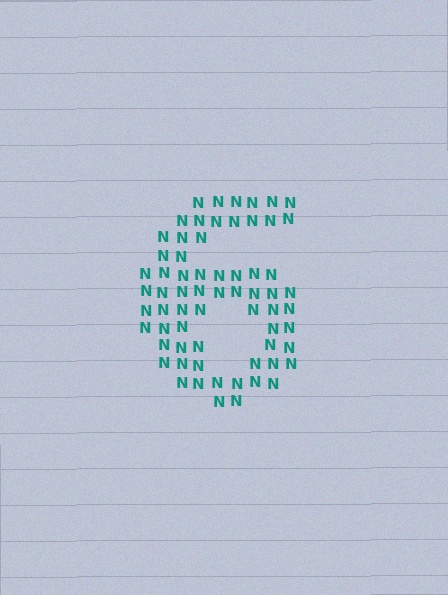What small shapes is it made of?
It is made of small letter N's.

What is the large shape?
The large shape is the digit 6.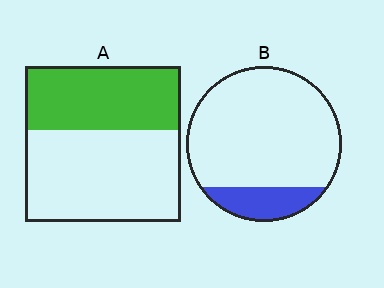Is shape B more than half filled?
No.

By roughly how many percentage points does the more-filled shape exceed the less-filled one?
By roughly 25 percentage points (A over B).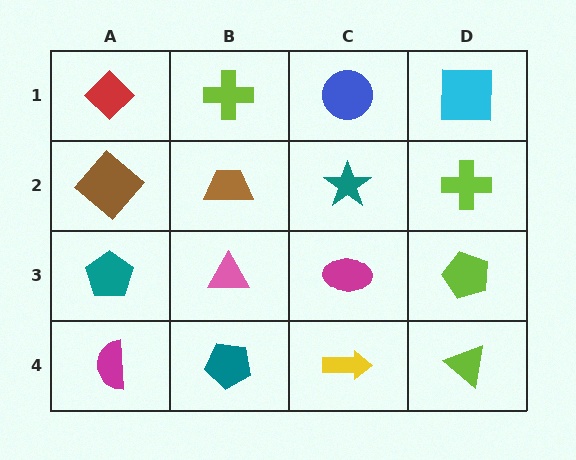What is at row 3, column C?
A magenta ellipse.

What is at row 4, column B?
A teal pentagon.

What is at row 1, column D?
A cyan square.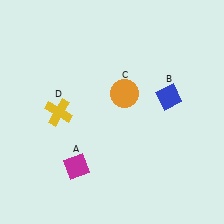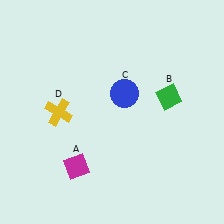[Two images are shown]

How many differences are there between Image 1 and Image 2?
There are 2 differences between the two images.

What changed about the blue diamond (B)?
In Image 1, B is blue. In Image 2, it changed to green.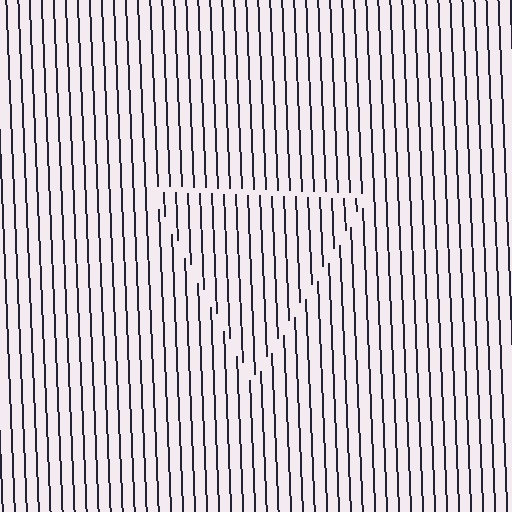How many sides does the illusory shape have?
3 sides — the line-ends trace a triangle.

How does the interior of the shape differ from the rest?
The interior of the shape contains the same grating, shifted by half a period — the contour is defined by the phase discontinuity where line-ends from the inner and outer gratings abut.